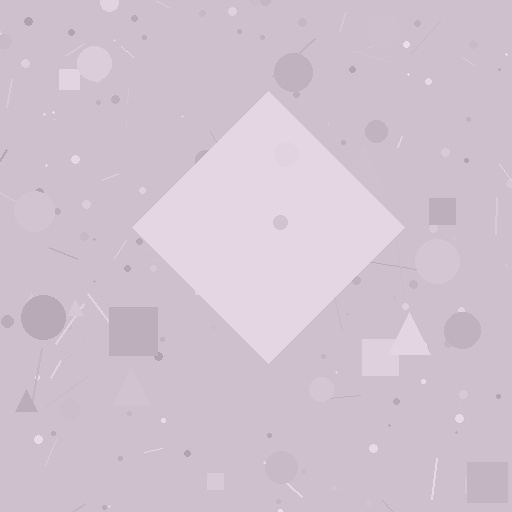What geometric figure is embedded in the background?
A diamond is embedded in the background.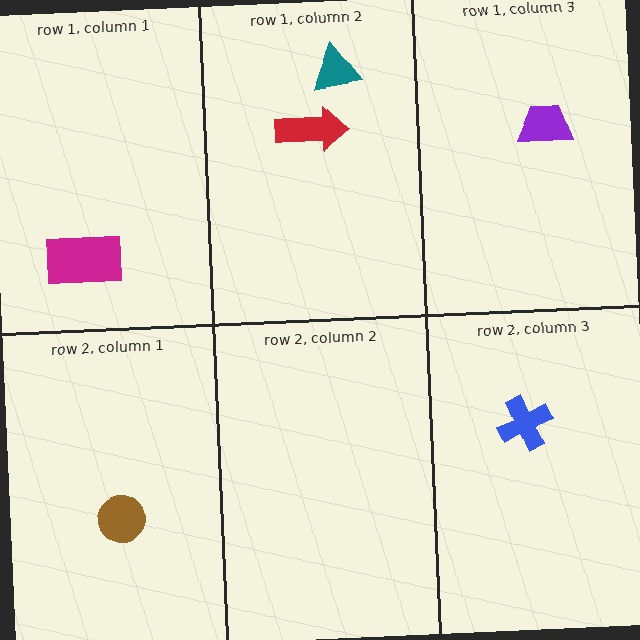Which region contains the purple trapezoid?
The row 1, column 3 region.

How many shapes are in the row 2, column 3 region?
1.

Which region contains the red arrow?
The row 1, column 2 region.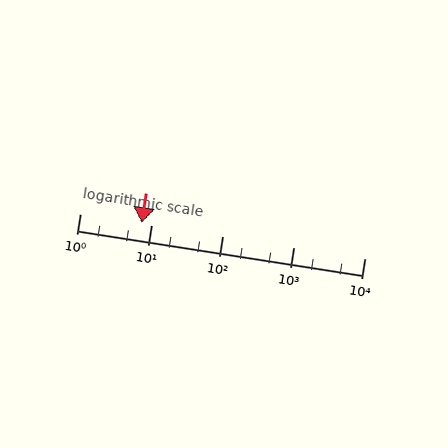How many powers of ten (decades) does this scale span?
The scale spans 4 decades, from 1 to 10000.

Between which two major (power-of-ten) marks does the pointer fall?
The pointer is between 1 and 10.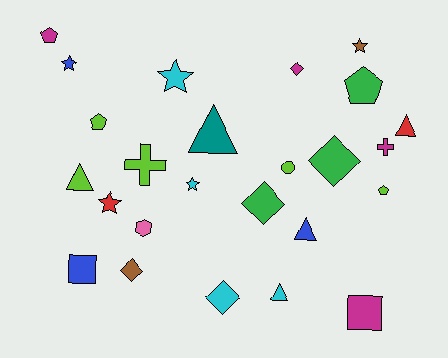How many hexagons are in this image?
There is 1 hexagon.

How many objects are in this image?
There are 25 objects.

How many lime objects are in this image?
There are 5 lime objects.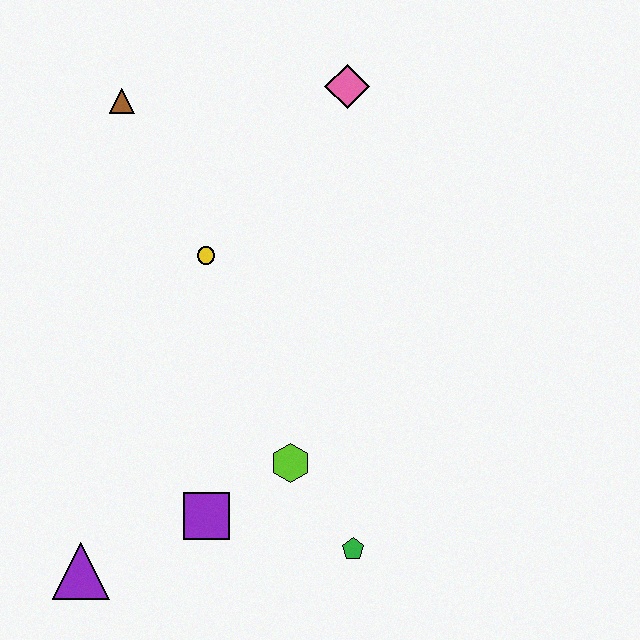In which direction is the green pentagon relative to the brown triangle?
The green pentagon is below the brown triangle.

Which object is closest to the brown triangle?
The yellow circle is closest to the brown triangle.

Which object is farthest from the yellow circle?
The purple triangle is farthest from the yellow circle.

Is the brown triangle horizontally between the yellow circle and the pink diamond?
No